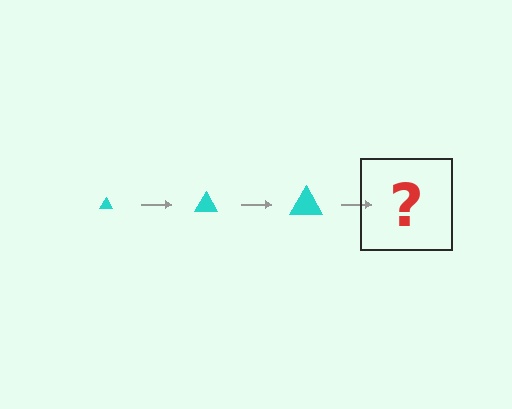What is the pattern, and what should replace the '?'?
The pattern is that the triangle gets progressively larger each step. The '?' should be a cyan triangle, larger than the previous one.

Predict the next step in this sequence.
The next step is a cyan triangle, larger than the previous one.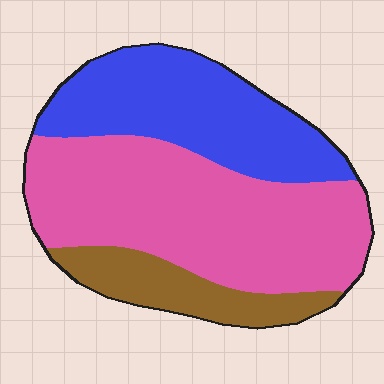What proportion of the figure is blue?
Blue covers around 35% of the figure.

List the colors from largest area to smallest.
From largest to smallest: pink, blue, brown.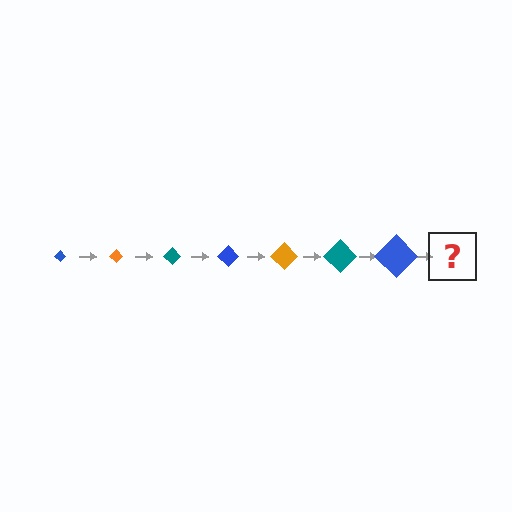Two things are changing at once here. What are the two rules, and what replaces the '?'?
The two rules are that the diamond grows larger each step and the color cycles through blue, orange, and teal. The '?' should be an orange diamond, larger than the previous one.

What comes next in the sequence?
The next element should be an orange diamond, larger than the previous one.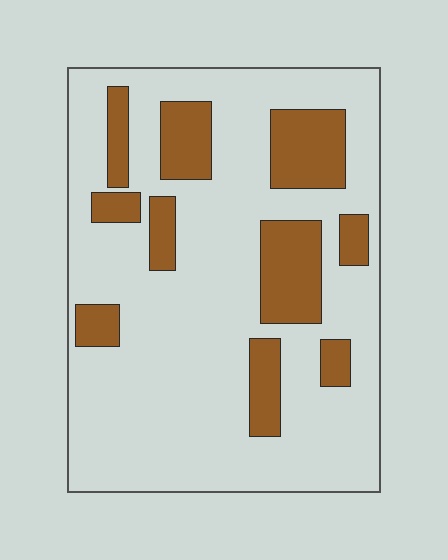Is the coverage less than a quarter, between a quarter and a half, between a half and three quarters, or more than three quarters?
Less than a quarter.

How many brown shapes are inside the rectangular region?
10.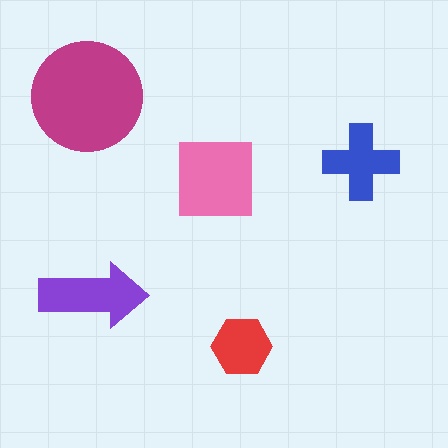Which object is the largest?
The magenta circle.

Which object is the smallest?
The red hexagon.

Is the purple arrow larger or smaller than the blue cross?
Larger.